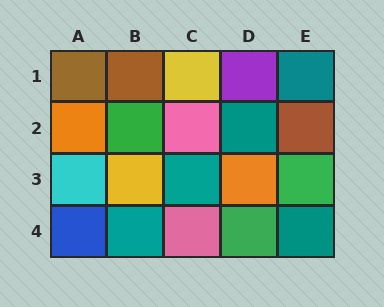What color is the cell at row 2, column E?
Brown.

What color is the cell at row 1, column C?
Yellow.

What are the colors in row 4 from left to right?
Blue, teal, pink, green, teal.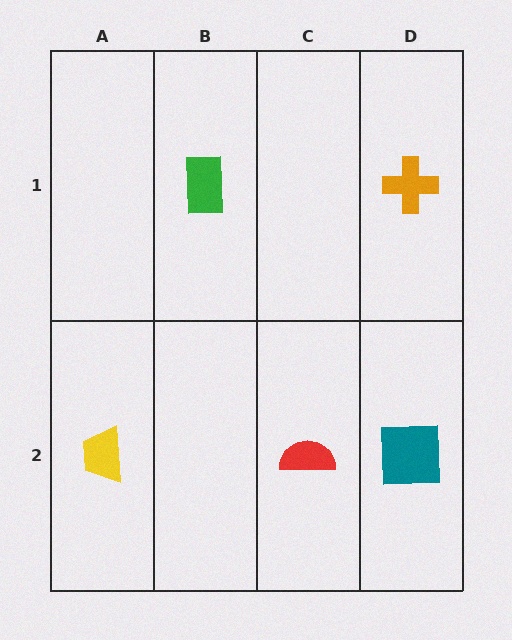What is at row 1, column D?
An orange cross.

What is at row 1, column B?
A green rectangle.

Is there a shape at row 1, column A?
No, that cell is empty.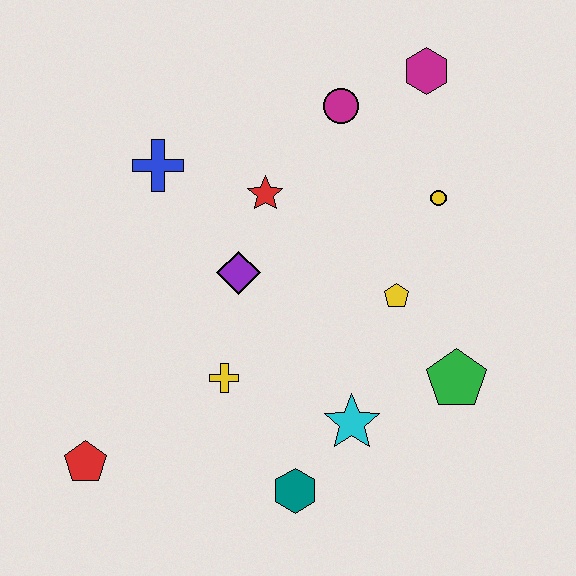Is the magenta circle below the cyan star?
No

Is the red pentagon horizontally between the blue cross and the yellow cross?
No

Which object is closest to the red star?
The purple diamond is closest to the red star.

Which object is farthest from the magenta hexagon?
The red pentagon is farthest from the magenta hexagon.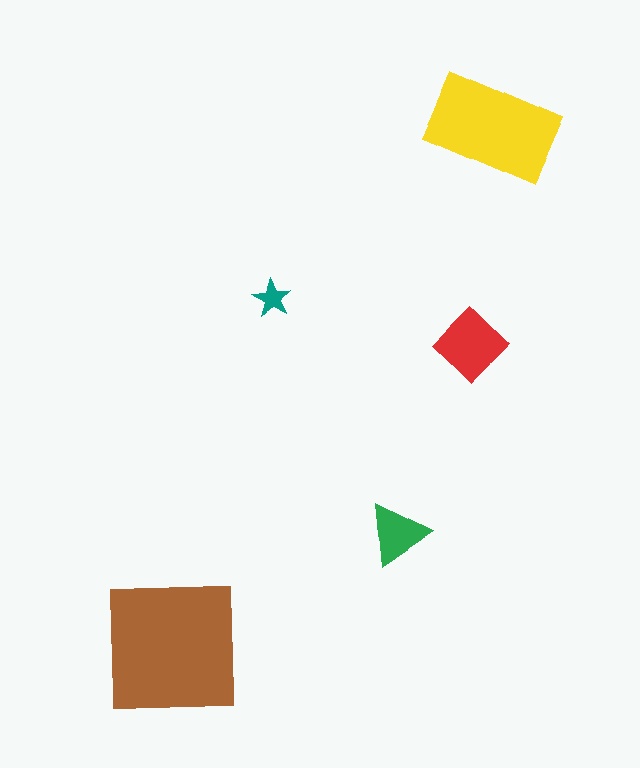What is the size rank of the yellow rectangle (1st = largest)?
2nd.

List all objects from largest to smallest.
The brown square, the yellow rectangle, the red diamond, the green triangle, the teal star.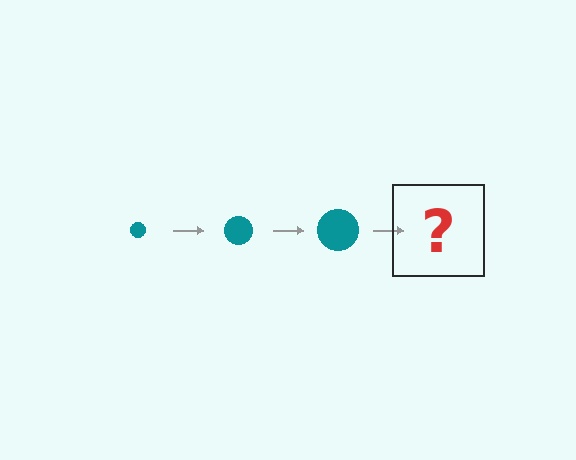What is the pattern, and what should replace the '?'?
The pattern is that the circle gets progressively larger each step. The '?' should be a teal circle, larger than the previous one.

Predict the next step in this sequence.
The next step is a teal circle, larger than the previous one.